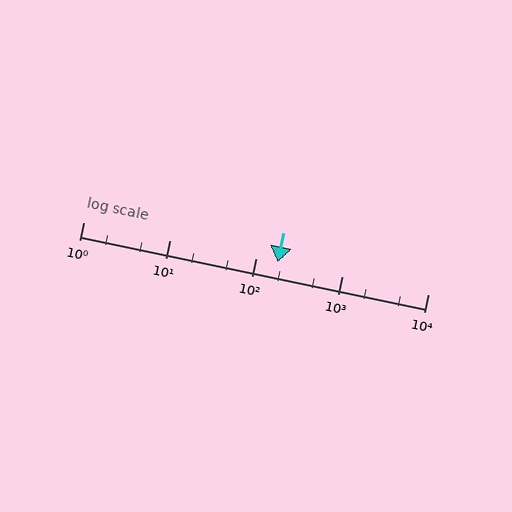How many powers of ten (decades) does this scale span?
The scale spans 4 decades, from 1 to 10000.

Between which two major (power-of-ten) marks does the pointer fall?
The pointer is between 100 and 1000.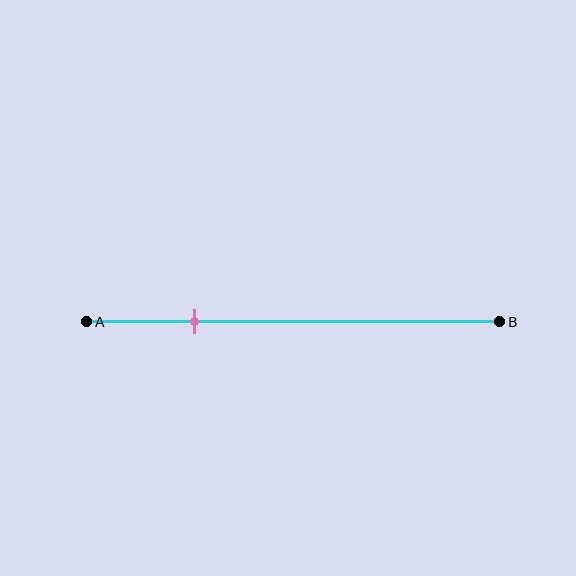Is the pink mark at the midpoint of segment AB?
No, the mark is at about 25% from A, not at the 50% midpoint.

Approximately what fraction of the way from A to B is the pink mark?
The pink mark is approximately 25% of the way from A to B.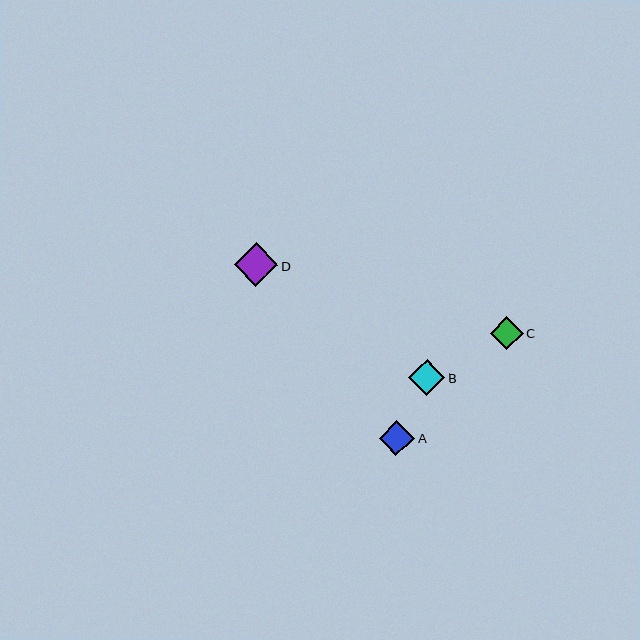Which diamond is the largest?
Diamond D is the largest with a size of approximately 43 pixels.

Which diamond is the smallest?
Diamond C is the smallest with a size of approximately 33 pixels.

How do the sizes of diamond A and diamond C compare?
Diamond A and diamond C are approximately the same size.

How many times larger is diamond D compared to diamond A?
Diamond D is approximately 1.2 times the size of diamond A.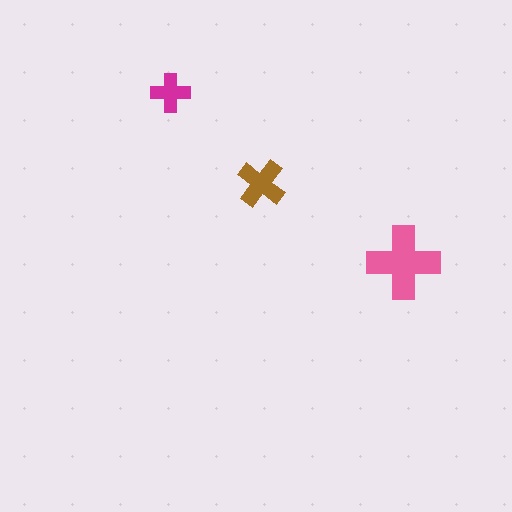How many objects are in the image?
There are 3 objects in the image.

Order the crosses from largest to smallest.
the pink one, the brown one, the magenta one.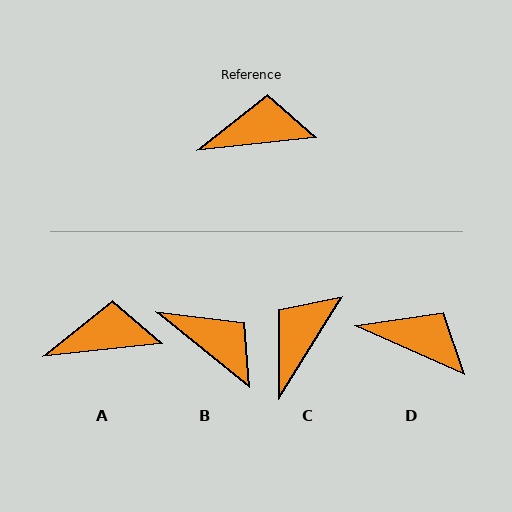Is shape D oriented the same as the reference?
No, it is off by about 30 degrees.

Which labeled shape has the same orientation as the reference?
A.